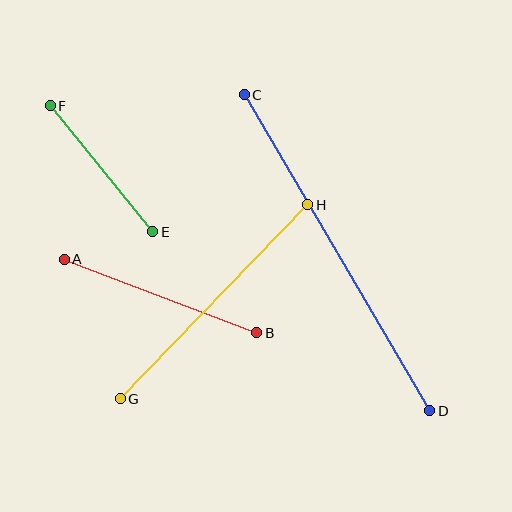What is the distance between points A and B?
The distance is approximately 206 pixels.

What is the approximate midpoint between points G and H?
The midpoint is at approximately (214, 302) pixels.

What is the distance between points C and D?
The distance is approximately 367 pixels.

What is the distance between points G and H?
The distance is approximately 270 pixels.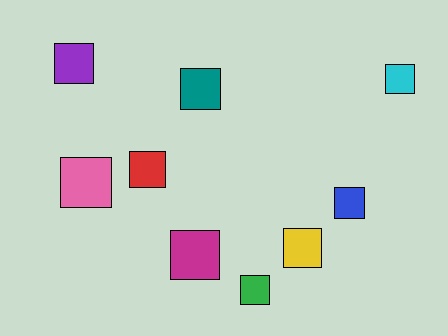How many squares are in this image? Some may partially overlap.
There are 9 squares.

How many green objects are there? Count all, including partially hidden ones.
There is 1 green object.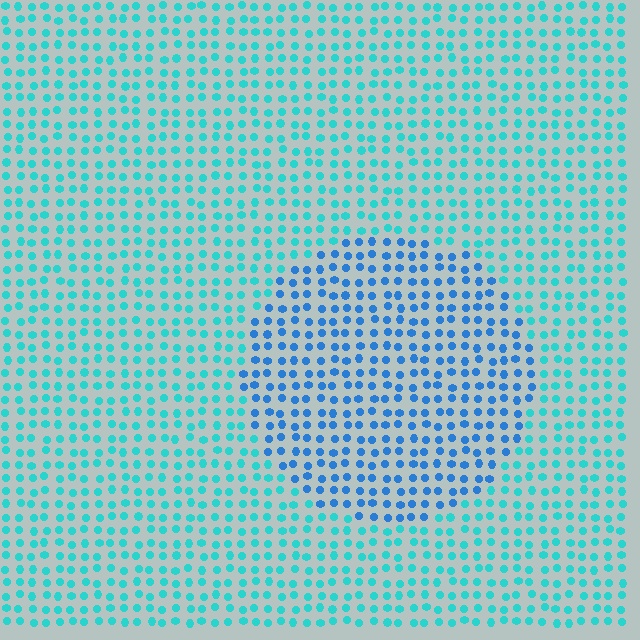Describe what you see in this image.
The image is filled with small cyan elements in a uniform arrangement. A circle-shaped region is visible where the elements are tinted to a slightly different hue, forming a subtle color boundary.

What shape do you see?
I see a circle.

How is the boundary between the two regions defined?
The boundary is defined purely by a slight shift in hue (about 33 degrees). Spacing, size, and orientation are identical on both sides.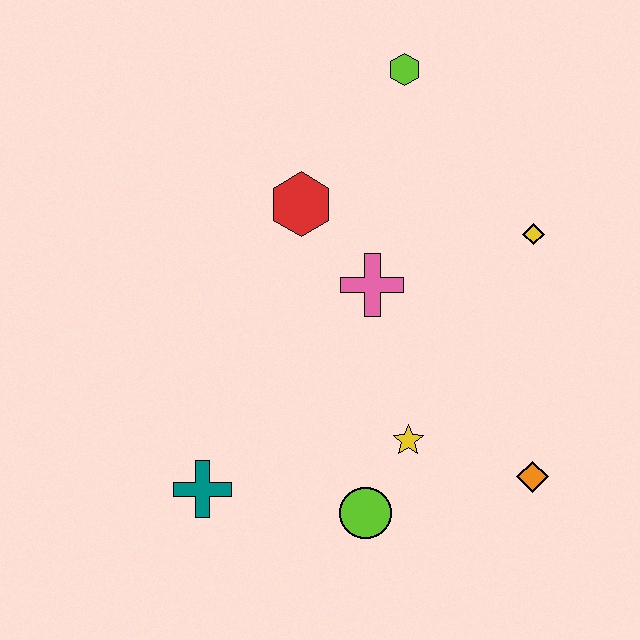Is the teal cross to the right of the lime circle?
No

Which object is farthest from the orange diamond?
The lime hexagon is farthest from the orange diamond.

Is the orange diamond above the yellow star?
No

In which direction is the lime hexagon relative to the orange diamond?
The lime hexagon is above the orange diamond.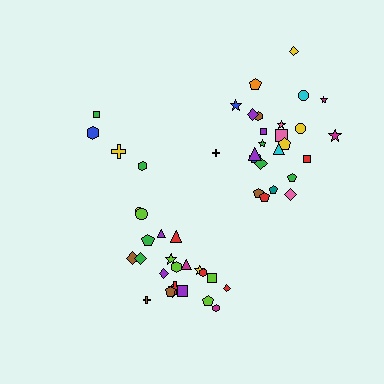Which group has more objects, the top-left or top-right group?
The top-right group.